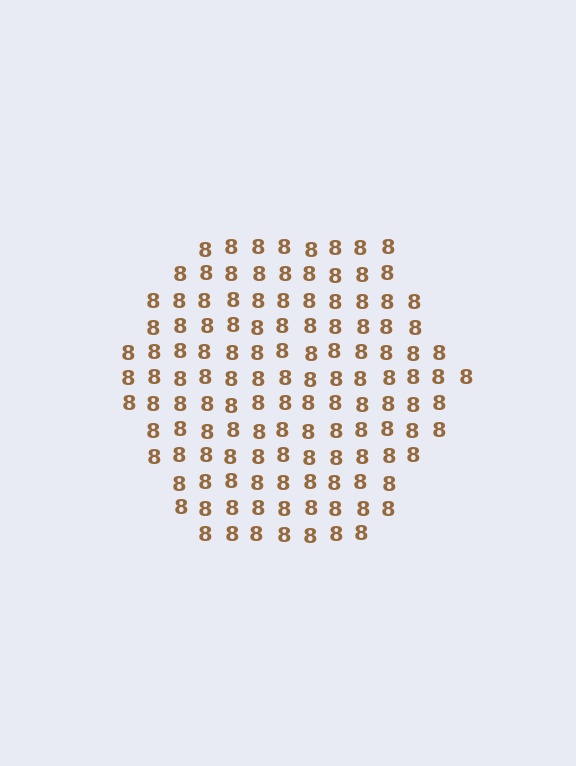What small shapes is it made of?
It is made of small digit 8's.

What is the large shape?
The large shape is a hexagon.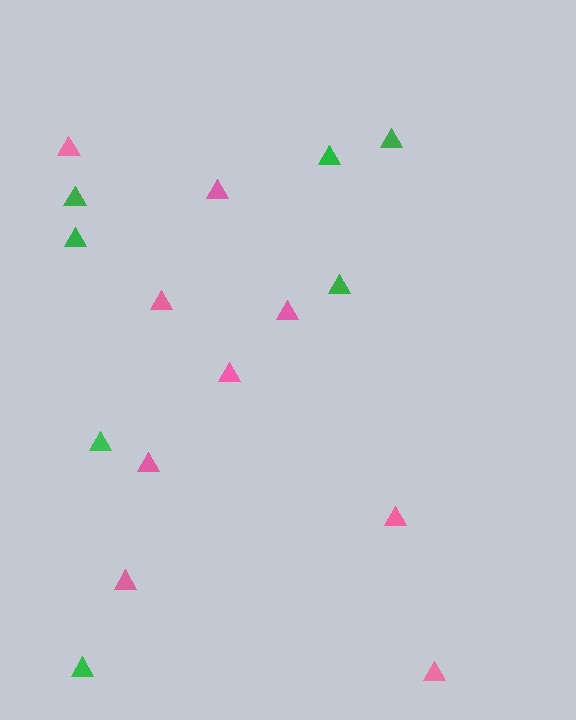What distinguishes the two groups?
There are 2 groups: one group of green triangles (7) and one group of pink triangles (9).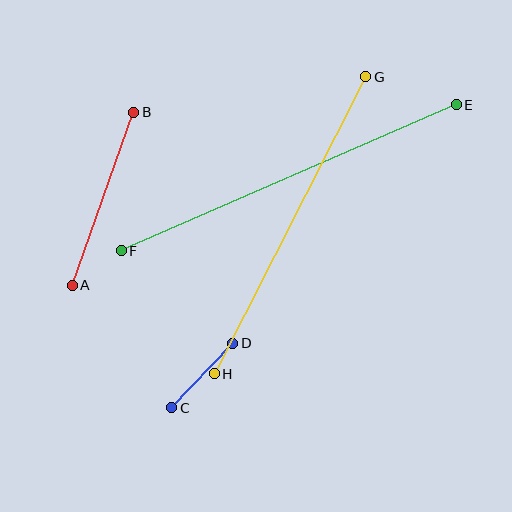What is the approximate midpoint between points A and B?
The midpoint is at approximately (103, 199) pixels.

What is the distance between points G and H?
The distance is approximately 334 pixels.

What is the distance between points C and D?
The distance is approximately 89 pixels.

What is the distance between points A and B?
The distance is approximately 183 pixels.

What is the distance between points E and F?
The distance is approximately 365 pixels.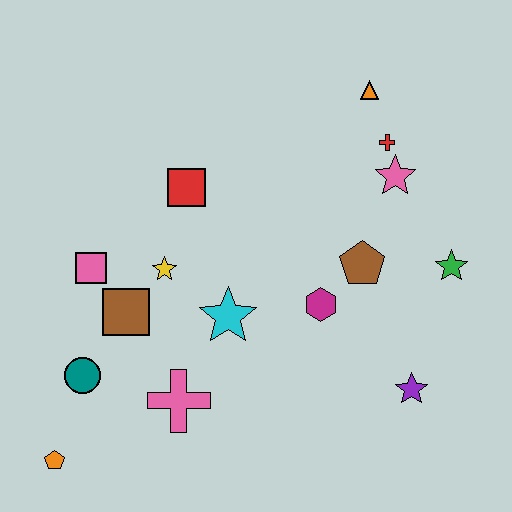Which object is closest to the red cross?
The pink star is closest to the red cross.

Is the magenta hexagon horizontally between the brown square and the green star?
Yes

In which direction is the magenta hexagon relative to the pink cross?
The magenta hexagon is to the right of the pink cross.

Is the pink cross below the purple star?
Yes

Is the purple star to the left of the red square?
No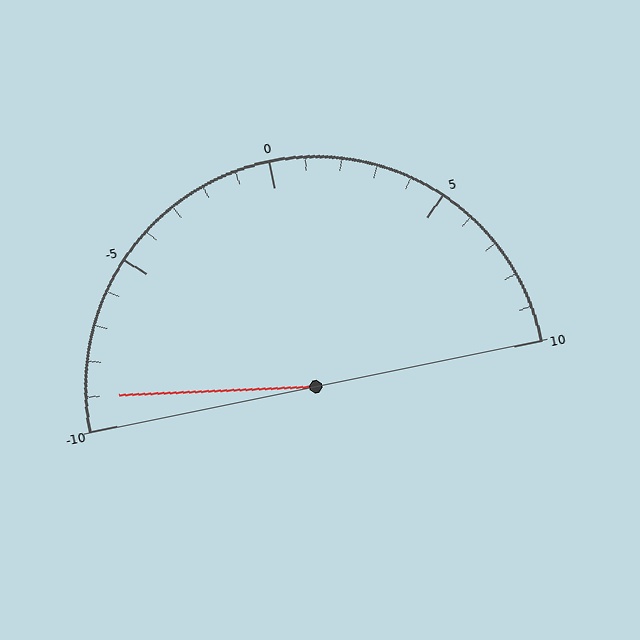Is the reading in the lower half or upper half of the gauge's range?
The reading is in the lower half of the range (-10 to 10).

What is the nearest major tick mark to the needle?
The nearest major tick mark is -10.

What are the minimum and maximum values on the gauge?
The gauge ranges from -10 to 10.